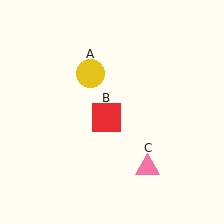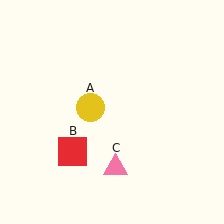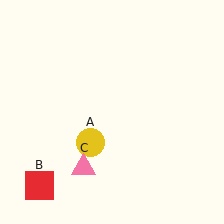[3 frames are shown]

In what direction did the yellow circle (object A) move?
The yellow circle (object A) moved down.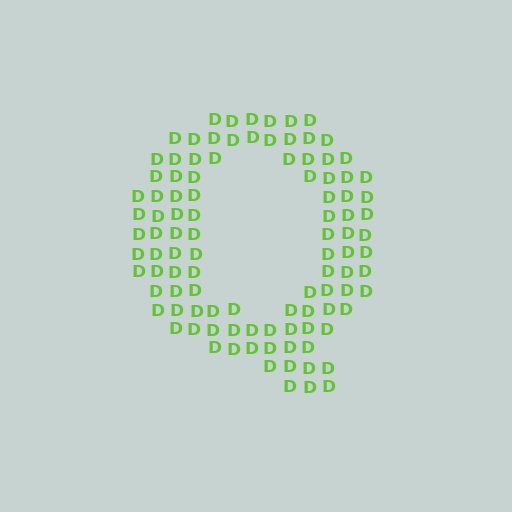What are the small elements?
The small elements are letter D's.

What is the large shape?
The large shape is the letter Q.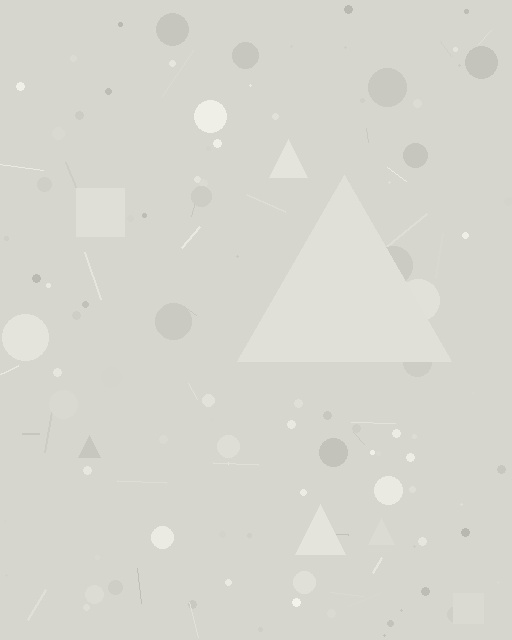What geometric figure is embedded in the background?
A triangle is embedded in the background.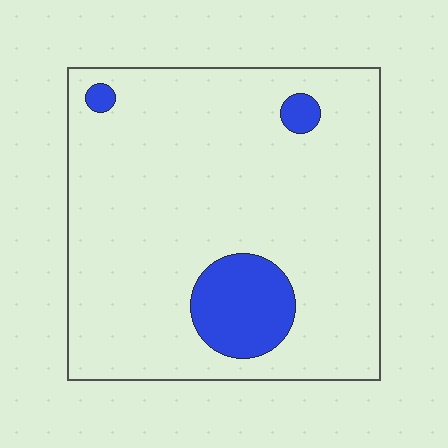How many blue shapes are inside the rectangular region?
3.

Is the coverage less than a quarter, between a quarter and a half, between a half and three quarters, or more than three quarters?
Less than a quarter.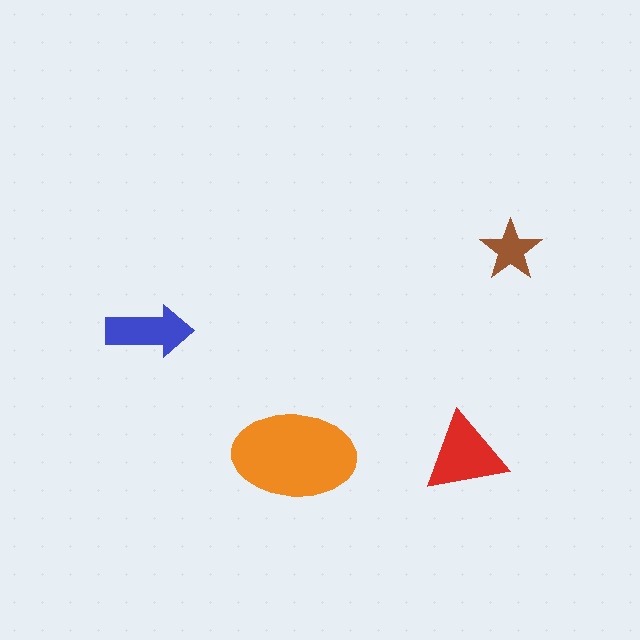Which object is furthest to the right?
The brown star is rightmost.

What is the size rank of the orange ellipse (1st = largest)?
1st.